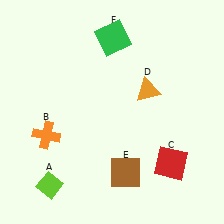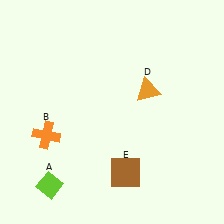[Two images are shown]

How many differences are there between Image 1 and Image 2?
There are 2 differences between the two images.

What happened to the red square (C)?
The red square (C) was removed in Image 2. It was in the bottom-right area of Image 1.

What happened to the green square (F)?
The green square (F) was removed in Image 2. It was in the top-right area of Image 1.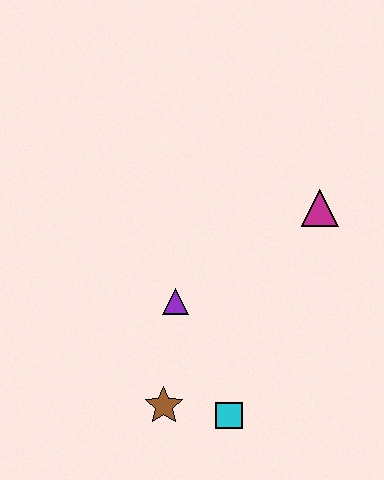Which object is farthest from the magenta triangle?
The brown star is farthest from the magenta triangle.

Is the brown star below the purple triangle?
Yes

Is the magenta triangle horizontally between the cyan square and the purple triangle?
No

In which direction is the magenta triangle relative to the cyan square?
The magenta triangle is above the cyan square.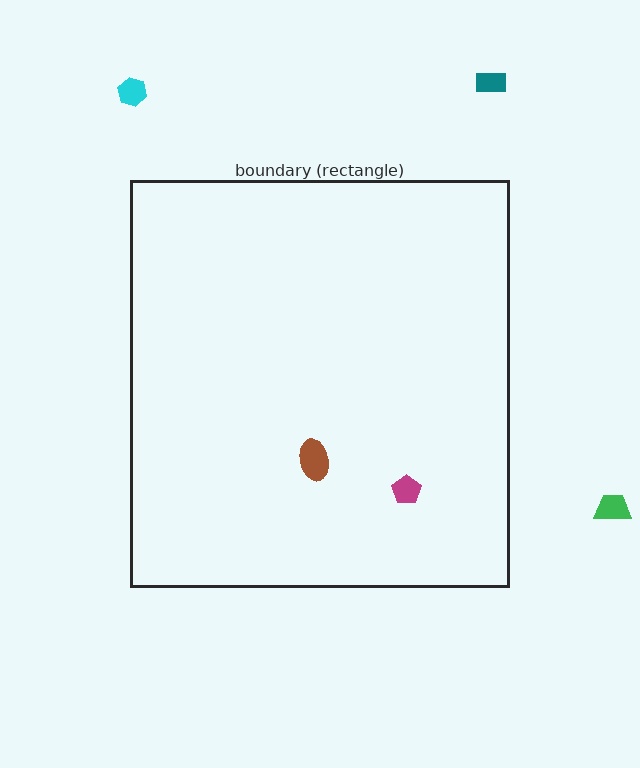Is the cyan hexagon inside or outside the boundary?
Outside.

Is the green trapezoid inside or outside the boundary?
Outside.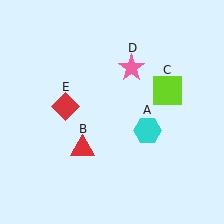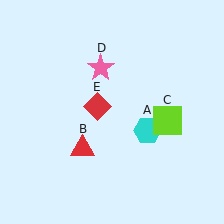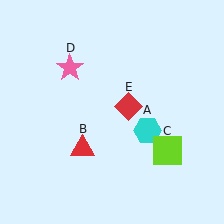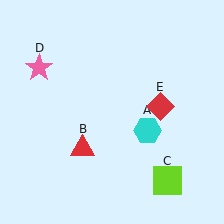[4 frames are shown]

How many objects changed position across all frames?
3 objects changed position: lime square (object C), pink star (object D), red diamond (object E).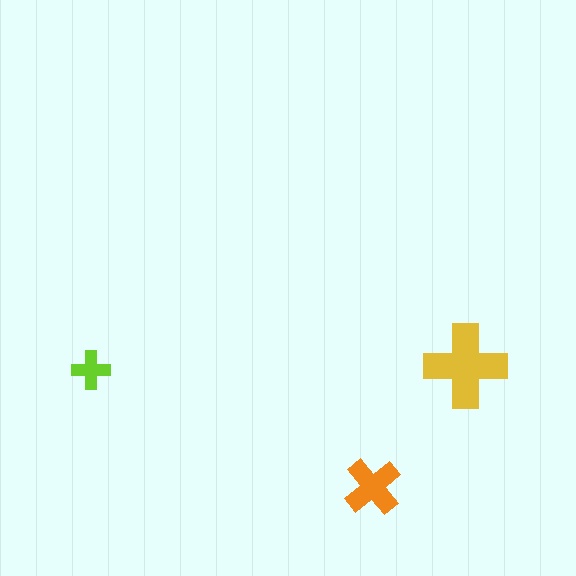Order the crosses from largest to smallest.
the yellow one, the orange one, the lime one.